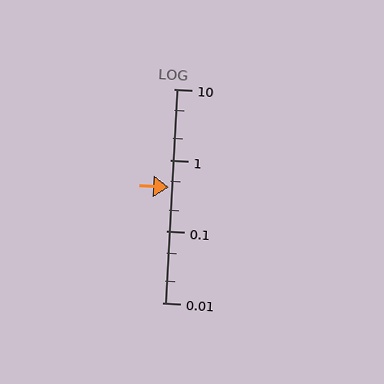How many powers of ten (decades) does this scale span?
The scale spans 3 decades, from 0.01 to 10.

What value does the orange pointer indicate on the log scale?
The pointer indicates approximately 0.42.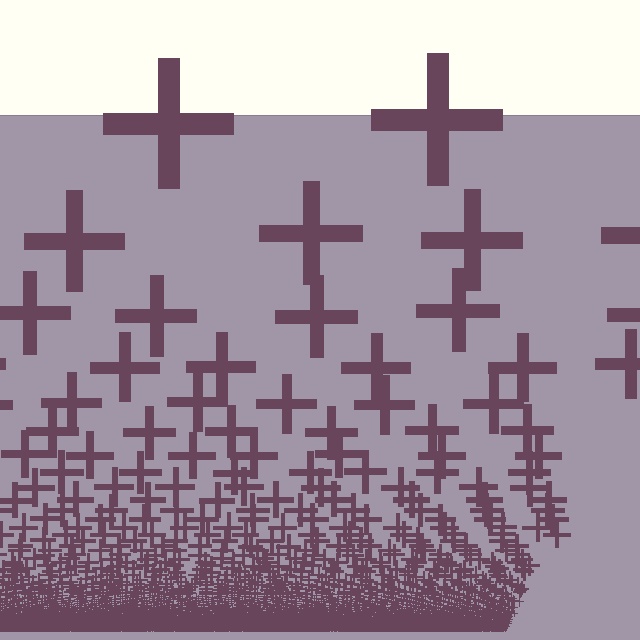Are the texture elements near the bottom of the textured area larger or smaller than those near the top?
Smaller. The gradient is inverted — elements near the bottom are smaller and denser.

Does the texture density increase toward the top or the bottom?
Density increases toward the bottom.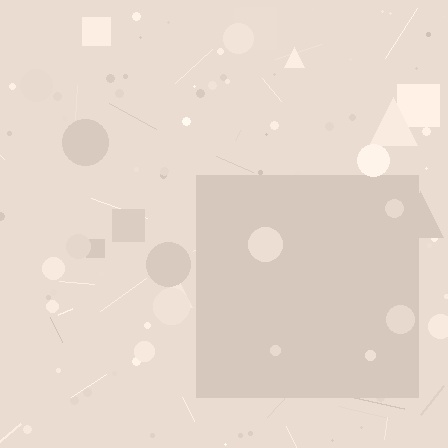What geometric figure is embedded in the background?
A square is embedded in the background.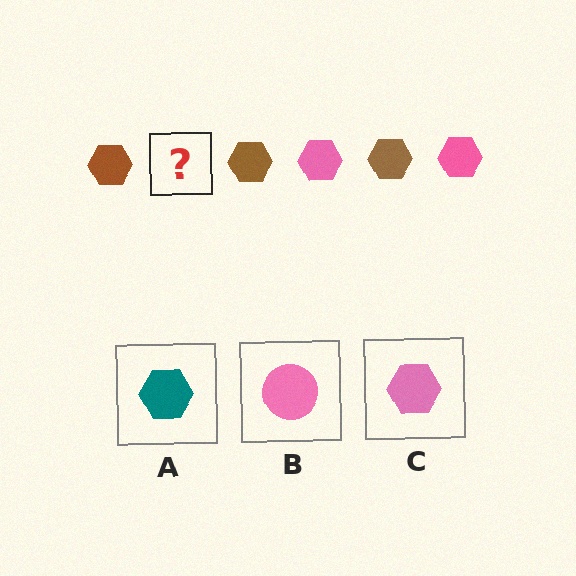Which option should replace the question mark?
Option C.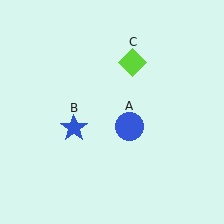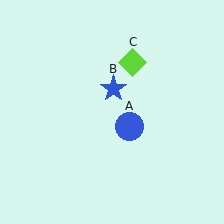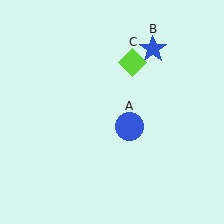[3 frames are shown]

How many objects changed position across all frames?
1 object changed position: blue star (object B).